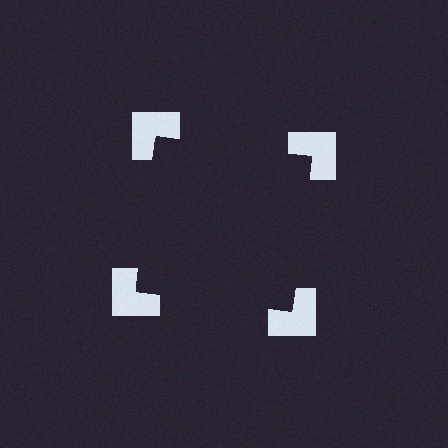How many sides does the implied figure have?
4 sides.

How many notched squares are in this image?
There are 4 — one at each vertex of the illusory square.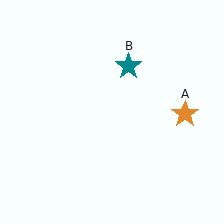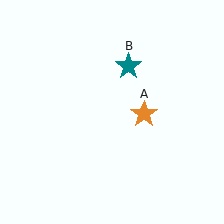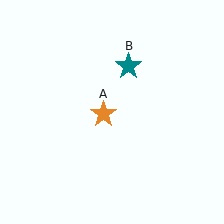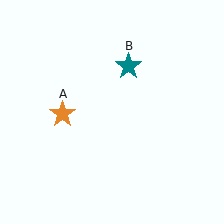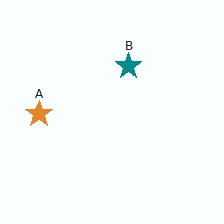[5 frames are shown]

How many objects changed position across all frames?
1 object changed position: orange star (object A).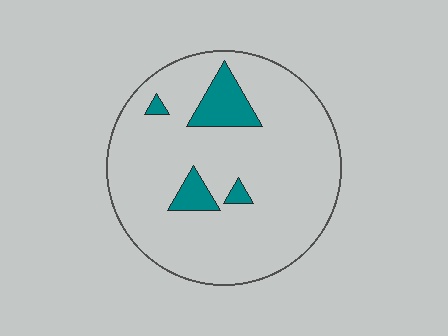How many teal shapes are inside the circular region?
4.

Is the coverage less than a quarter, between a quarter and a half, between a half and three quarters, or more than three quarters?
Less than a quarter.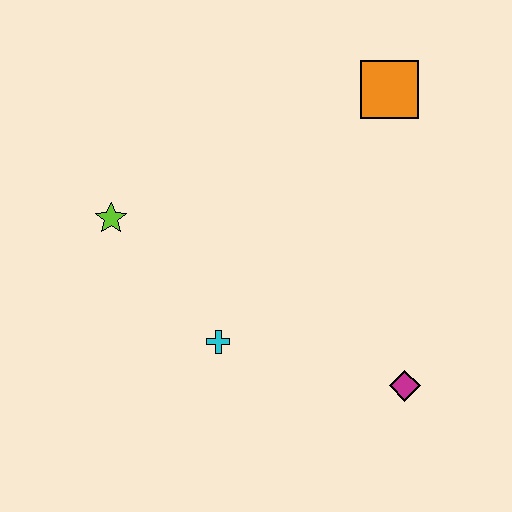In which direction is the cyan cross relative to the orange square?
The cyan cross is below the orange square.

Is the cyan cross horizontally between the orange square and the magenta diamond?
No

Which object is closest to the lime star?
The cyan cross is closest to the lime star.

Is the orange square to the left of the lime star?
No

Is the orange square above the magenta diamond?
Yes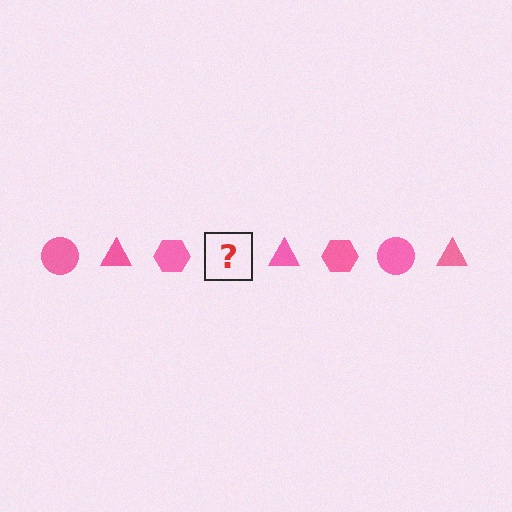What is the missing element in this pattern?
The missing element is a pink circle.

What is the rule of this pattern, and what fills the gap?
The rule is that the pattern cycles through circle, triangle, hexagon shapes in pink. The gap should be filled with a pink circle.